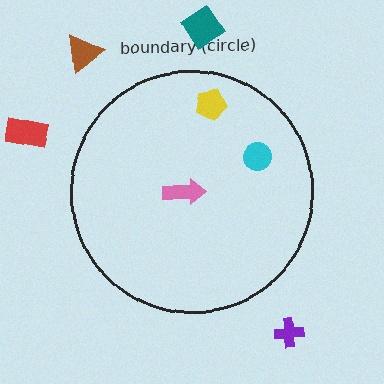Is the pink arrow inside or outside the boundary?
Inside.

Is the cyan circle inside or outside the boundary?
Inside.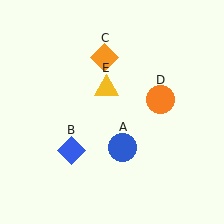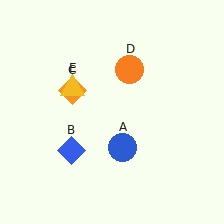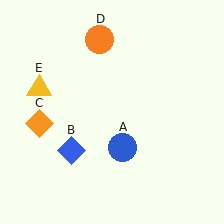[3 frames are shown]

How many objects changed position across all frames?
3 objects changed position: orange diamond (object C), orange circle (object D), yellow triangle (object E).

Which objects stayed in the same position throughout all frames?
Blue circle (object A) and blue diamond (object B) remained stationary.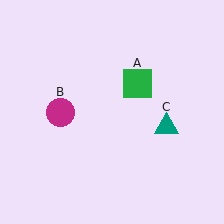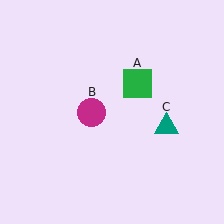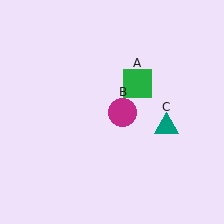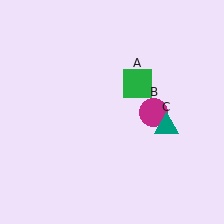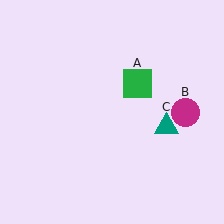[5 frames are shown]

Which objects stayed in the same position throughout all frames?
Green square (object A) and teal triangle (object C) remained stationary.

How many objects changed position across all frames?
1 object changed position: magenta circle (object B).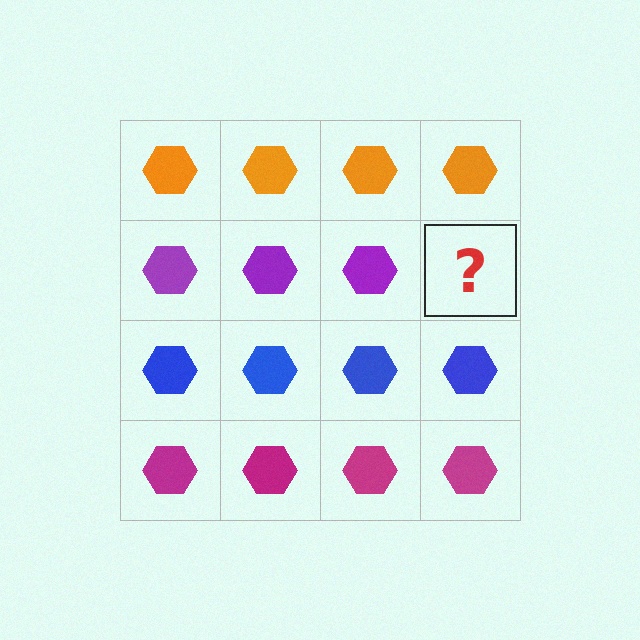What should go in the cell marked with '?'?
The missing cell should contain a purple hexagon.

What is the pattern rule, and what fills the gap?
The rule is that each row has a consistent color. The gap should be filled with a purple hexagon.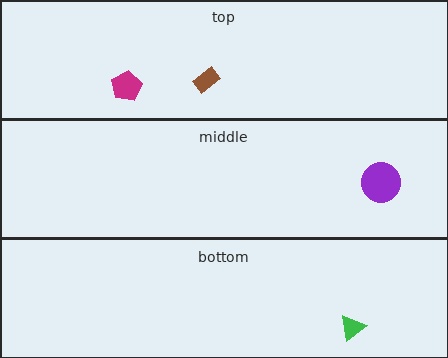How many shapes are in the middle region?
1.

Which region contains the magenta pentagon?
The top region.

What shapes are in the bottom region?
The green triangle.